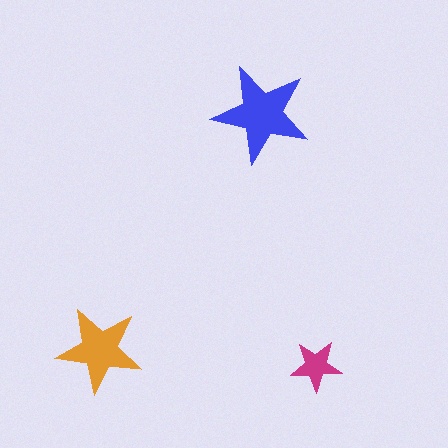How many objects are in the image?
There are 3 objects in the image.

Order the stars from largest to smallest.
the blue one, the orange one, the magenta one.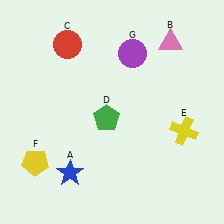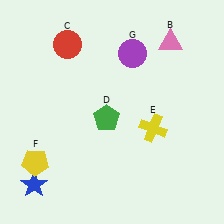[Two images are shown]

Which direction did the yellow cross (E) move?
The yellow cross (E) moved left.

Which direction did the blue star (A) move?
The blue star (A) moved left.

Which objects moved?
The objects that moved are: the blue star (A), the yellow cross (E).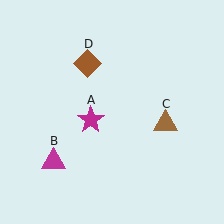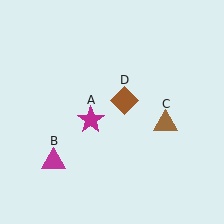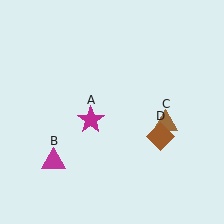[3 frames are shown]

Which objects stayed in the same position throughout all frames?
Magenta star (object A) and magenta triangle (object B) and brown triangle (object C) remained stationary.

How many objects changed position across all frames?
1 object changed position: brown diamond (object D).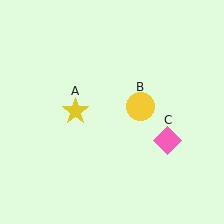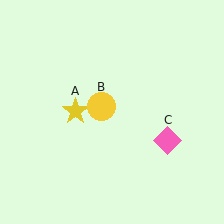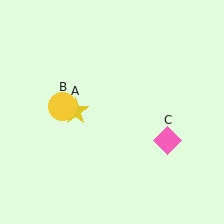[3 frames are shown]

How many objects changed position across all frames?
1 object changed position: yellow circle (object B).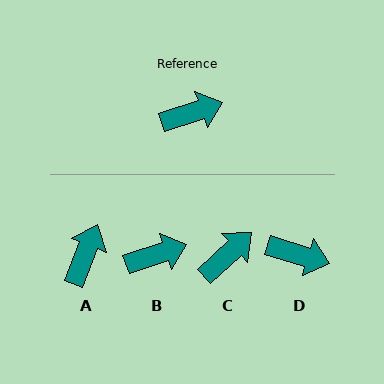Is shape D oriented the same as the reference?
No, it is off by about 36 degrees.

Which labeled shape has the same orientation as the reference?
B.